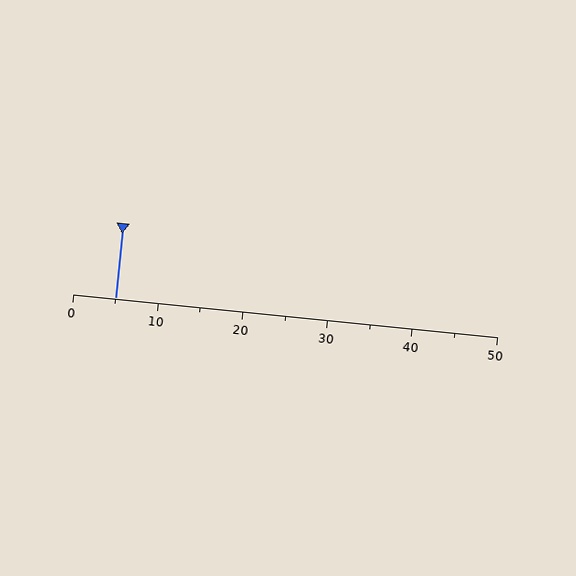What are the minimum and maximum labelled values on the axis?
The axis runs from 0 to 50.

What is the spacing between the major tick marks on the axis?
The major ticks are spaced 10 apart.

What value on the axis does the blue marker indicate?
The marker indicates approximately 5.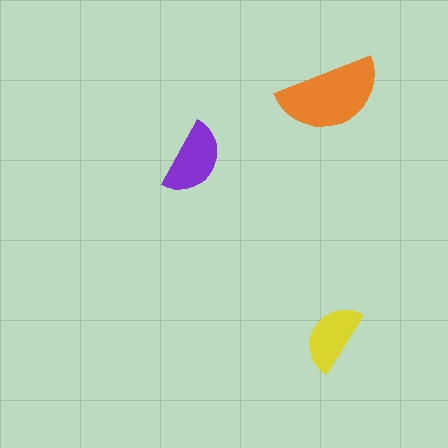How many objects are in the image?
There are 3 objects in the image.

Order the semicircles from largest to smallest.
the orange one, the purple one, the yellow one.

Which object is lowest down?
The yellow semicircle is bottommost.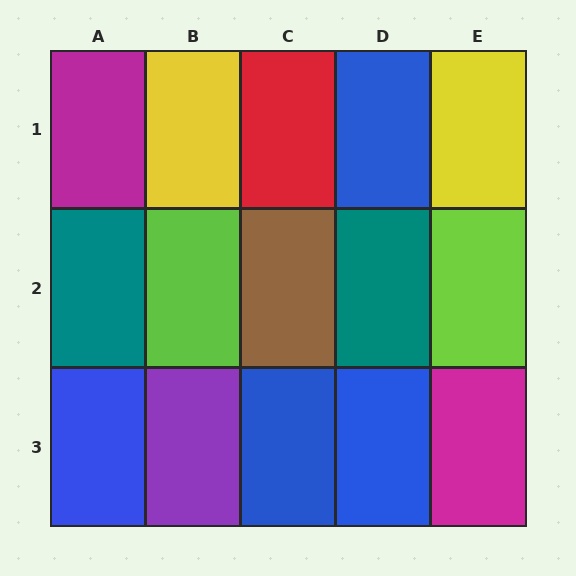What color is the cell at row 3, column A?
Blue.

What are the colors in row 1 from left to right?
Magenta, yellow, red, blue, yellow.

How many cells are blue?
4 cells are blue.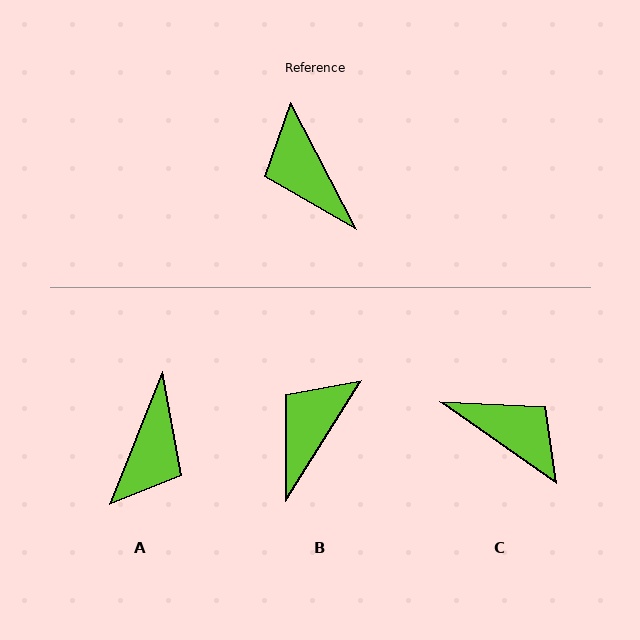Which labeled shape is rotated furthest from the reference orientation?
C, about 153 degrees away.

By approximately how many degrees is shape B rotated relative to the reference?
Approximately 59 degrees clockwise.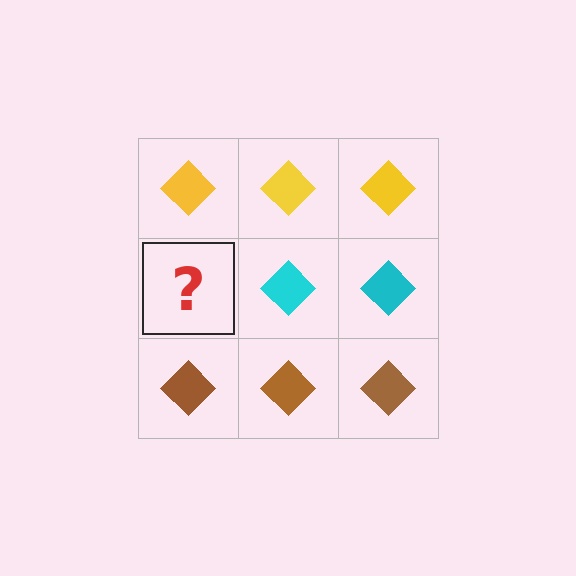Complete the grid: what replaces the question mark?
The question mark should be replaced with a cyan diamond.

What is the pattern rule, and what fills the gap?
The rule is that each row has a consistent color. The gap should be filled with a cyan diamond.